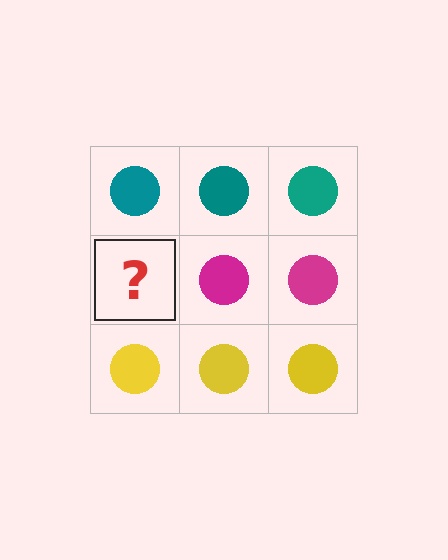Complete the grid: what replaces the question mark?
The question mark should be replaced with a magenta circle.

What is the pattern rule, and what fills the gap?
The rule is that each row has a consistent color. The gap should be filled with a magenta circle.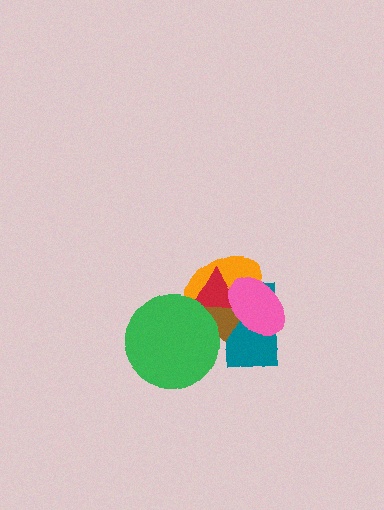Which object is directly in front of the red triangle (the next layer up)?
The pink ellipse is directly in front of the red triangle.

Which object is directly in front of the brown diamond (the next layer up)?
The red triangle is directly in front of the brown diamond.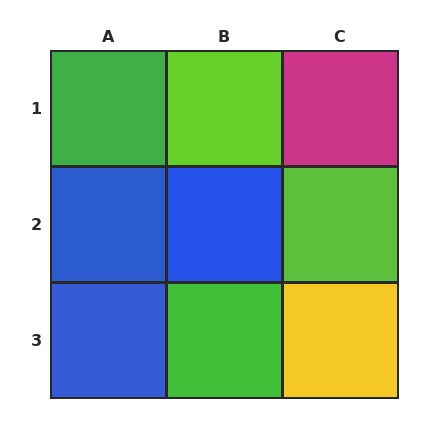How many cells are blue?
3 cells are blue.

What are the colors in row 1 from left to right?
Green, lime, magenta.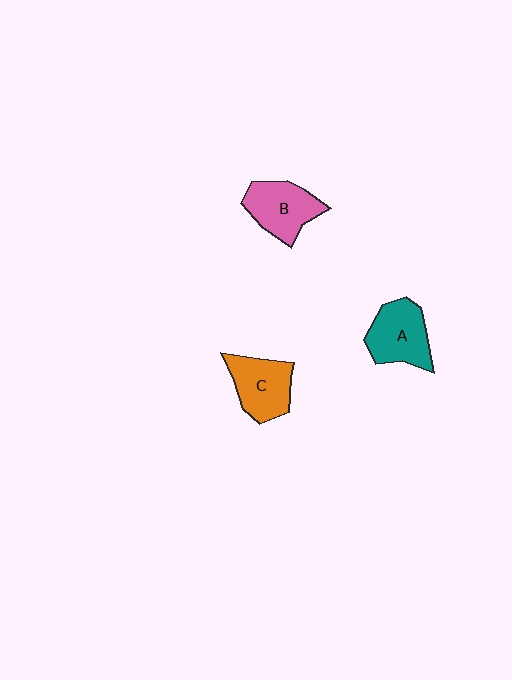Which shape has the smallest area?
Shape C (orange).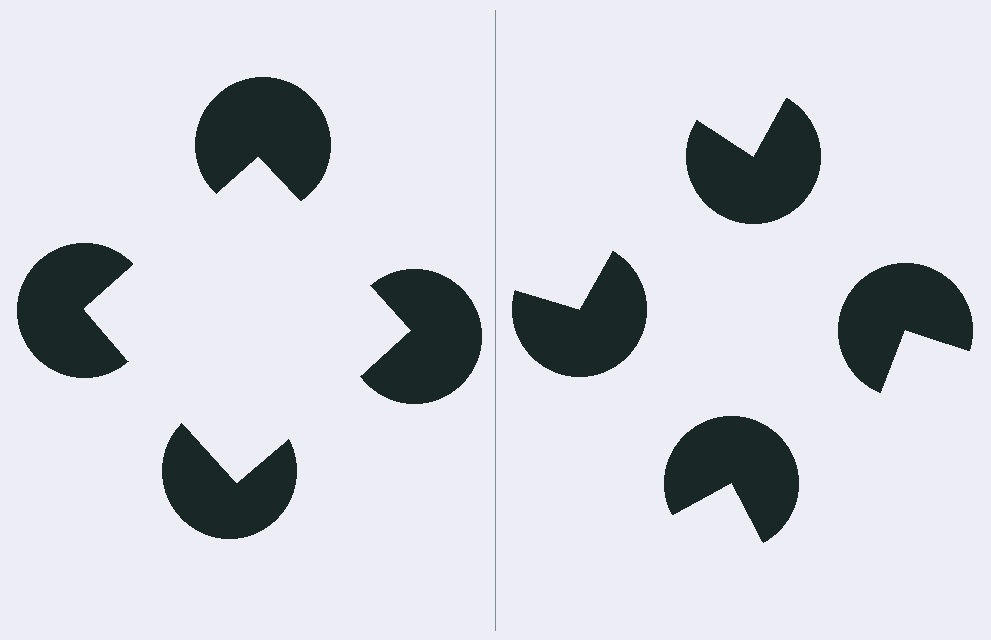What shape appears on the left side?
An illusory square.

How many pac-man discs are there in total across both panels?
8 — 4 on each side.